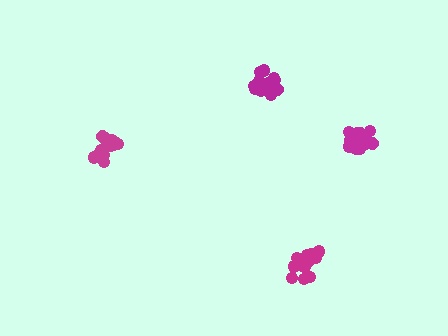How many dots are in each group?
Group 1: 17 dots, Group 2: 17 dots, Group 3: 19 dots, Group 4: 16 dots (69 total).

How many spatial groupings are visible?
There are 4 spatial groupings.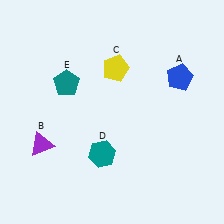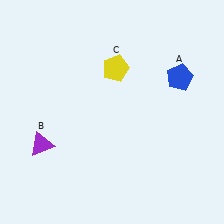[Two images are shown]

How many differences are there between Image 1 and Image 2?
There are 2 differences between the two images.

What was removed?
The teal pentagon (E), the teal hexagon (D) were removed in Image 2.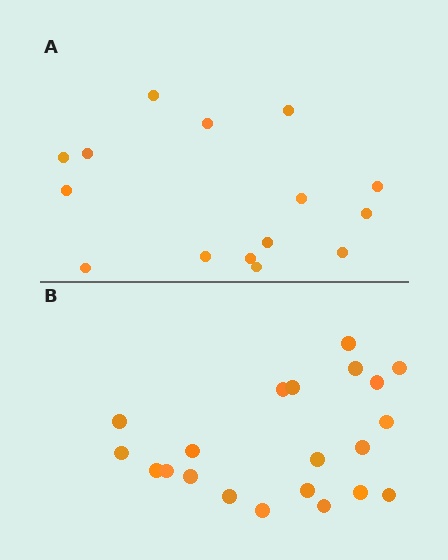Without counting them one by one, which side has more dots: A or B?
Region B (the bottom region) has more dots.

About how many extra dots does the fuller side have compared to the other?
Region B has about 6 more dots than region A.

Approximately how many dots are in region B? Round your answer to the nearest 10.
About 20 dots. (The exact count is 21, which rounds to 20.)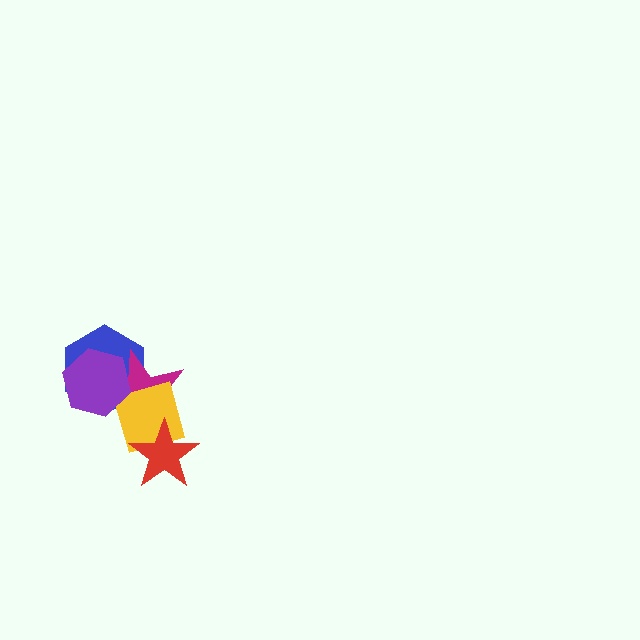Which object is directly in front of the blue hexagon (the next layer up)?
The magenta star is directly in front of the blue hexagon.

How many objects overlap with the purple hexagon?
2 objects overlap with the purple hexagon.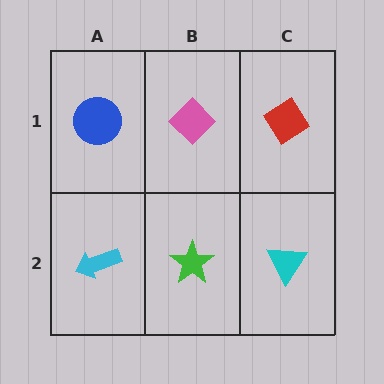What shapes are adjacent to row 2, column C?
A red diamond (row 1, column C), a green star (row 2, column B).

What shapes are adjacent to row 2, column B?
A pink diamond (row 1, column B), a cyan arrow (row 2, column A), a cyan triangle (row 2, column C).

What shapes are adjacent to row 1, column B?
A green star (row 2, column B), a blue circle (row 1, column A), a red diamond (row 1, column C).